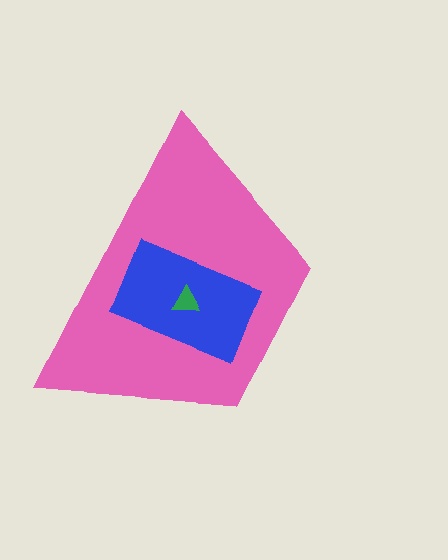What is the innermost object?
The green triangle.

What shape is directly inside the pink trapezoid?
The blue rectangle.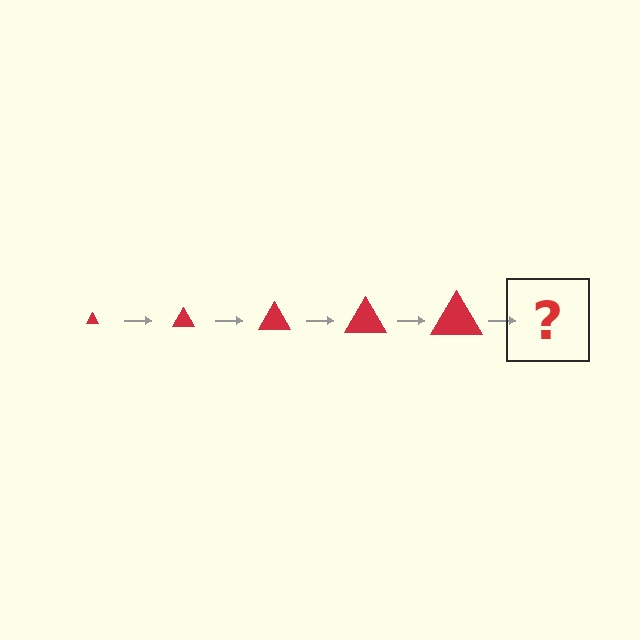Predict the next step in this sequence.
The next step is a red triangle, larger than the previous one.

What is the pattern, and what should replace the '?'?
The pattern is that the triangle gets progressively larger each step. The '?' should be a red triangle, larger than the previous one.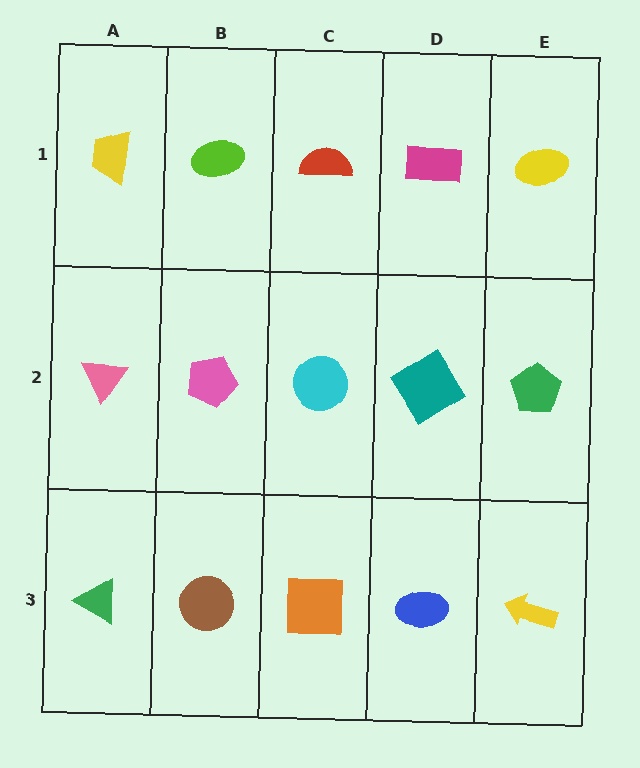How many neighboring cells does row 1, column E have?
2.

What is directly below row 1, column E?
A green pentagon.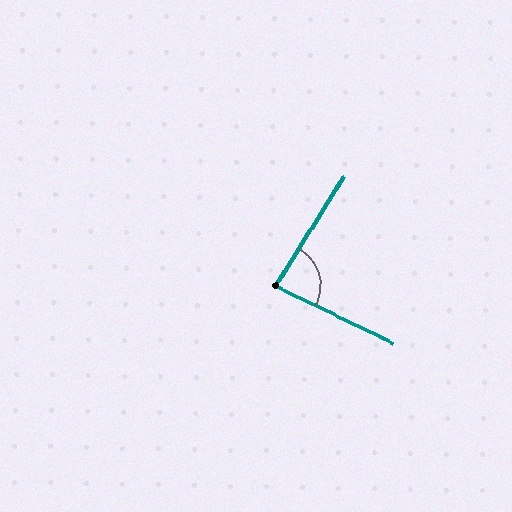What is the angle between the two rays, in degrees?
Approximately 84 degrees.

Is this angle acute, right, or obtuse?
It is acute.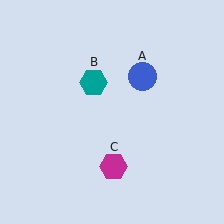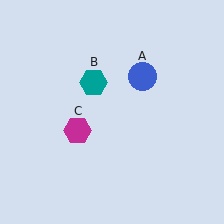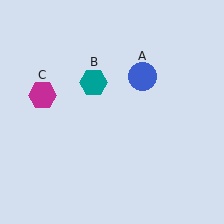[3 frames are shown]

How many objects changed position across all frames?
1 object changed position: magenta hexagon (object C).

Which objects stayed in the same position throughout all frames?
Blue circle (object A) and teal hexagon (object B) remained stationary.